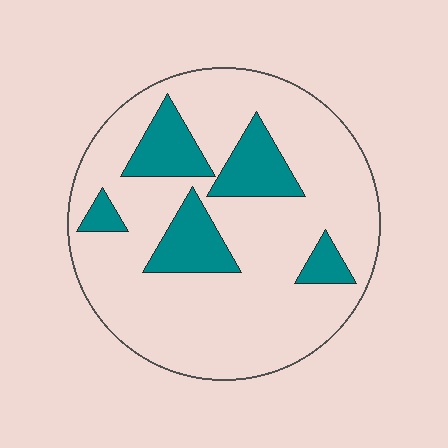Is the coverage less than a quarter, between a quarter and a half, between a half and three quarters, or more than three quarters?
Less than a quarter.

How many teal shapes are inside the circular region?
5.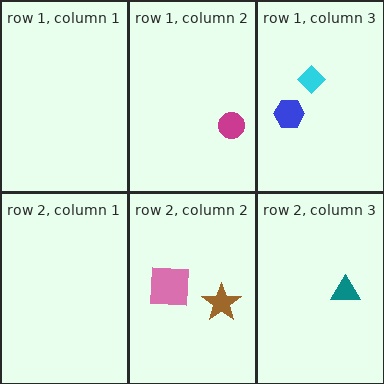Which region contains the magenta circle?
The row 1, column 2 region.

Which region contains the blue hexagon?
The row 1, column 3 region.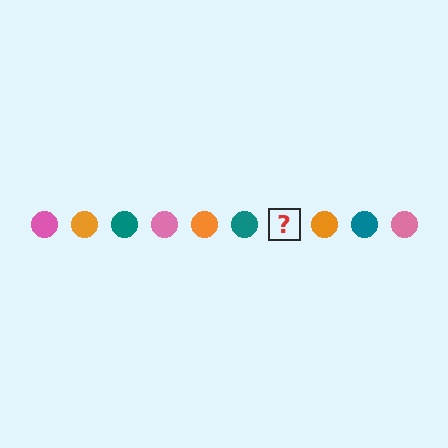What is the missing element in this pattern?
The missing element is a pink circle.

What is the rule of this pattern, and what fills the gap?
The rule is that the pattern cycles through pink, orange, teal circles. The gap should be filled with a pink circle.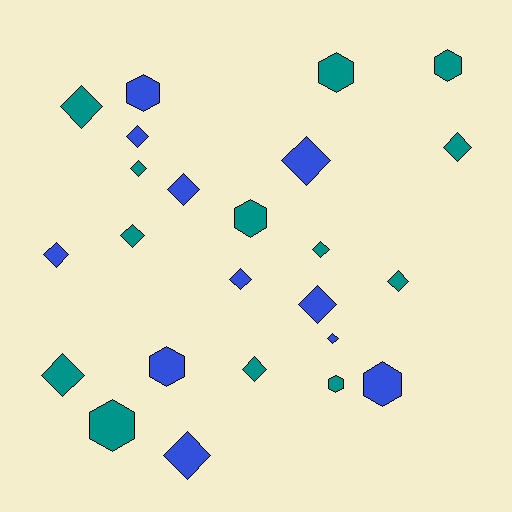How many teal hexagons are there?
There are 5 teal hexagons.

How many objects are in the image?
There are 24 objects.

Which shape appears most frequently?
Diamond, with 16 objects.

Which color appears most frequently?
Teal, with 13 objects.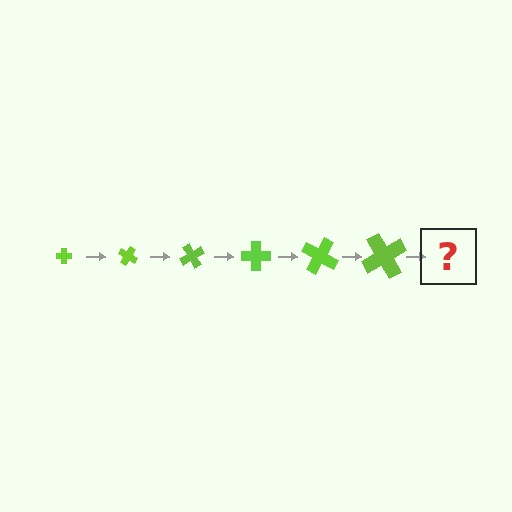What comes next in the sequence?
The next element should be a cross, larger than the previous one and rotated 180 degrees from the start.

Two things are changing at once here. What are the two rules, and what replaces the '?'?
The two rules are that the cross grows larger each step and it rotates 30 degrees each step. The '?' should be a cross, larger than the previous one and rotated 180 degrees from the start.